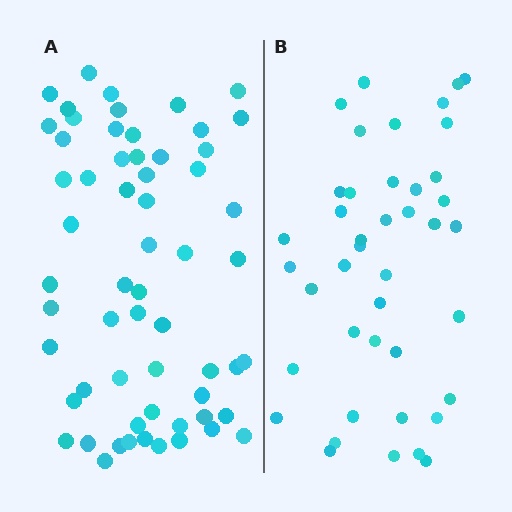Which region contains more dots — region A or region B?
Region A (the left region) has more dots.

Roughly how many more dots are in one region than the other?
Region A has approximately 20 more dots than region B.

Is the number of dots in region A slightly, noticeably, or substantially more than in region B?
Region A has noticeably more, but not dramatically so. The ratio is roughly 1.4 to 1.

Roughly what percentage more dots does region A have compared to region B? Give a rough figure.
About 45% more.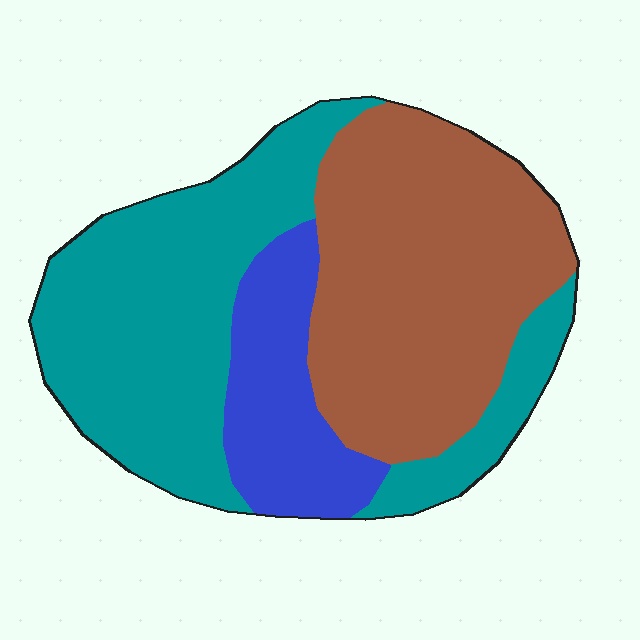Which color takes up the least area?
Blue, at roughly 15%.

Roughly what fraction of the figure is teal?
Teal covers 43% of the figure.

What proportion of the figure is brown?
Brown covers roughly 40% of the figure.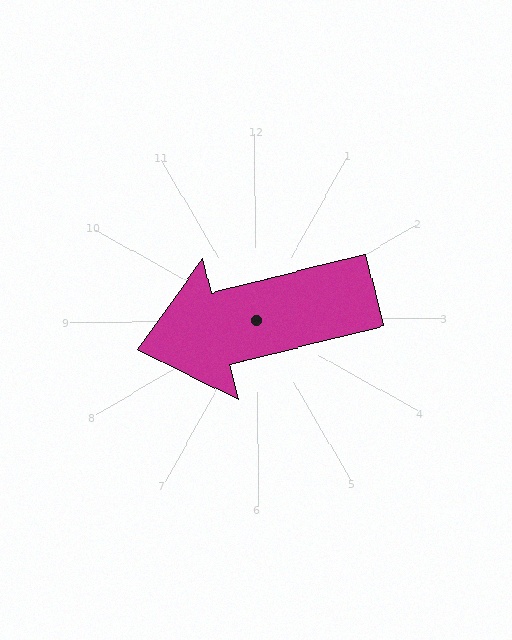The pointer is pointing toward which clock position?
Roughly 9 o'clock.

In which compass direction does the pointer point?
West.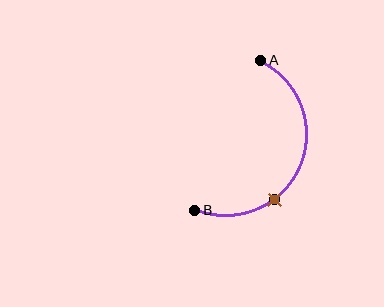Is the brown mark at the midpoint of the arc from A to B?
No. The brown mark lies on the arc but is closer to endpoint B. The arc midpoint would be at the point on the curve equidistant along the arc from both A and B.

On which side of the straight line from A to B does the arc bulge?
The arc bulges to the right of the straight line connecting A and B.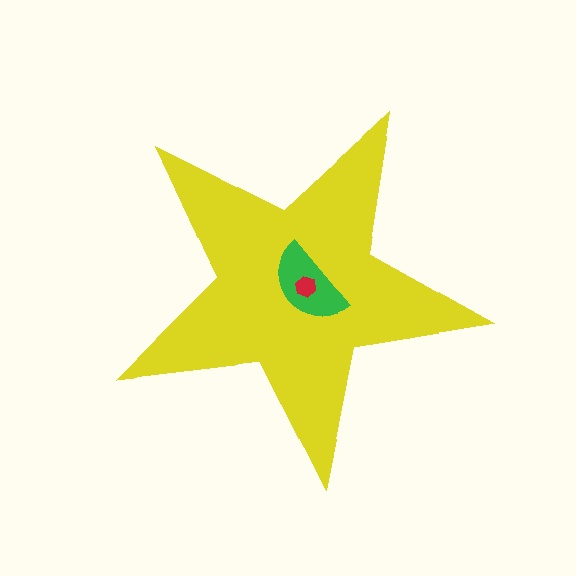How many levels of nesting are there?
3.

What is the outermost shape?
The yellow star.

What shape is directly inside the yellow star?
The green semicircle.